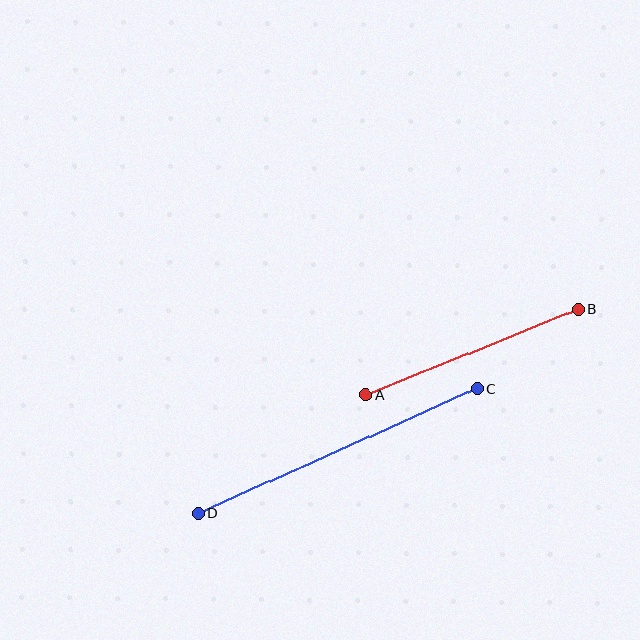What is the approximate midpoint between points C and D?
The midpoint is at approximately (338, 451) pixels.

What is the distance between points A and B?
The distance is approximately 229 pixels.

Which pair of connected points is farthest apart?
Points C and D are farthest apart.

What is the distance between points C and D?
The distance is approximately 306 pixels.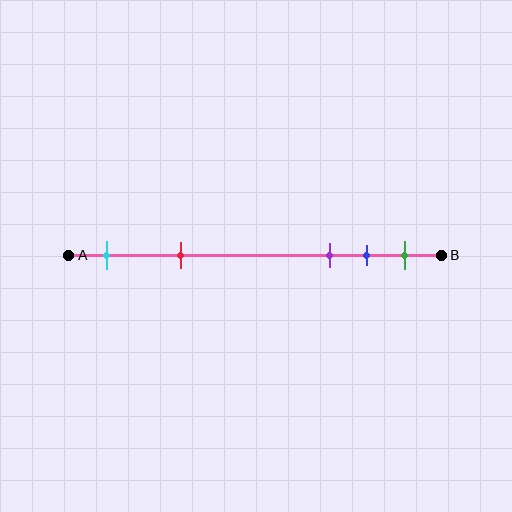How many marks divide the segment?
There are 5 marks dividing the segment.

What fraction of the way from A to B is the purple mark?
The purple mark is approximately 70% (0.7) of the way from A to B.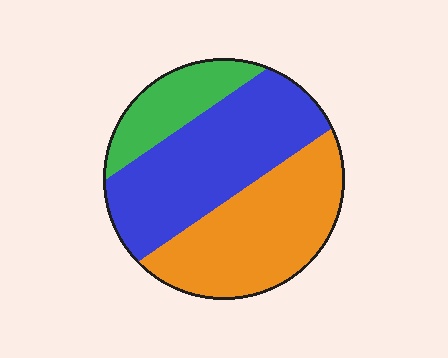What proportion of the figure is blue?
Blue covers roughly 45% of the figure.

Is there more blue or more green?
Blue.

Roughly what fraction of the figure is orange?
Orange takes up between a quarter and a half of the figure.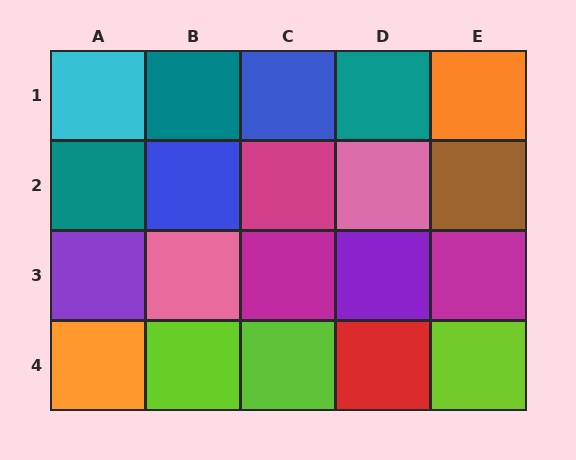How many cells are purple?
2 cells are purple.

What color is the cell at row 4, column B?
Lime.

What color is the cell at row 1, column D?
Teal.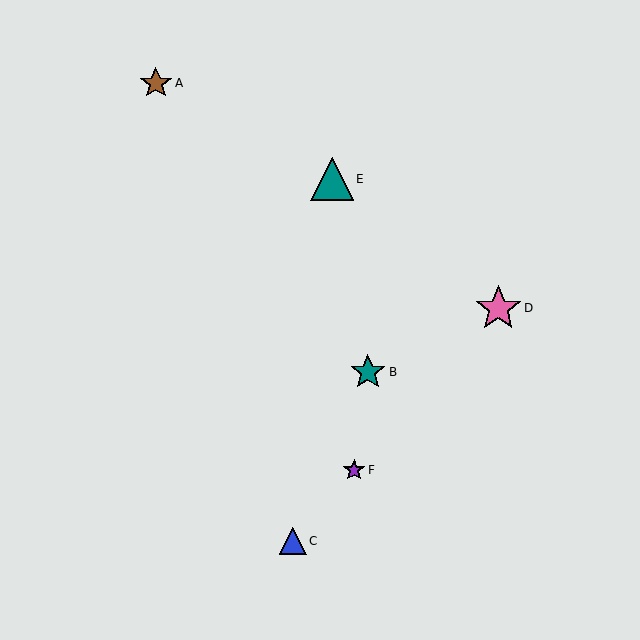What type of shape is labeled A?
Shape A is a brown star.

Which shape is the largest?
The pink star (labeled D) is the largest.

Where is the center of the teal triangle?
The center of the teal triangle is at (332, 179).